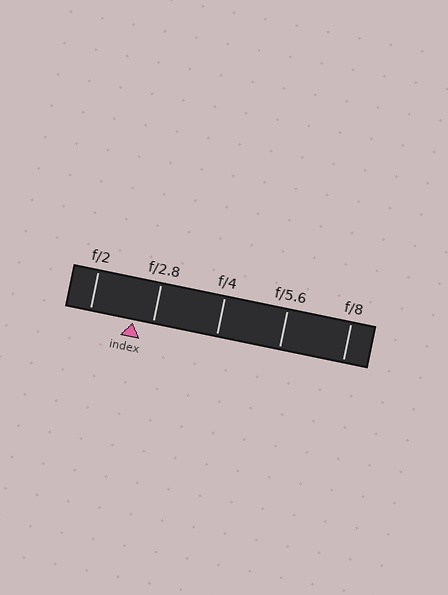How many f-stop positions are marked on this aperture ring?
There are 5 f-stop positions marked.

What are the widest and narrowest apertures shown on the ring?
The widest aperture shown is f/2 and the narrowest is f/8.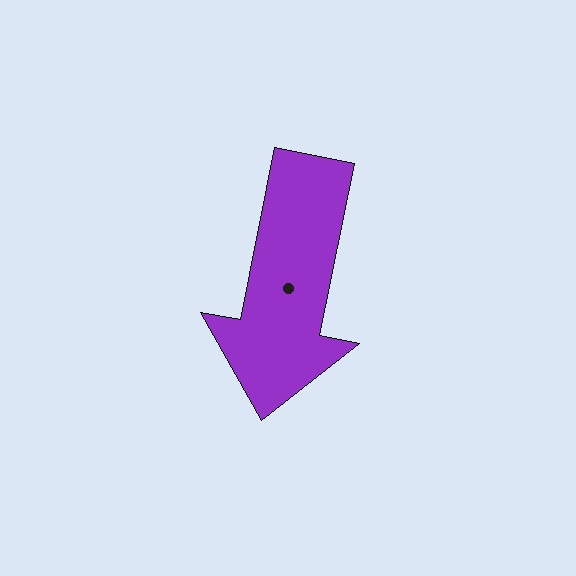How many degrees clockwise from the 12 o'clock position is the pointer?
Approximately 191 degrees.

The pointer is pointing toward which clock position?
Roughly 6 o'clock.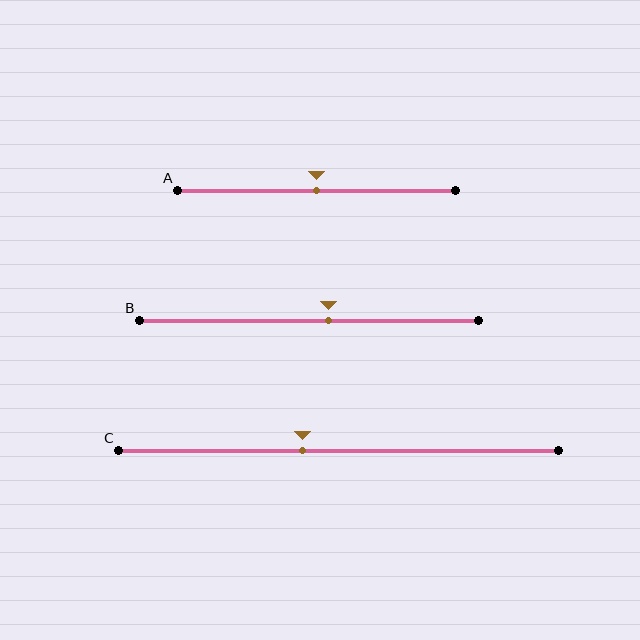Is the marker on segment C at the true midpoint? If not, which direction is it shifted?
No, the marker on segment C is shifted to the left by about 8% of the segment length.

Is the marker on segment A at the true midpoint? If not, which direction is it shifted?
Yes, the marker on segment A is at the true midpoint.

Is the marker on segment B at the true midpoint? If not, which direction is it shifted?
No, the marker on segment B is shifted to the right by about 6% of the segment length.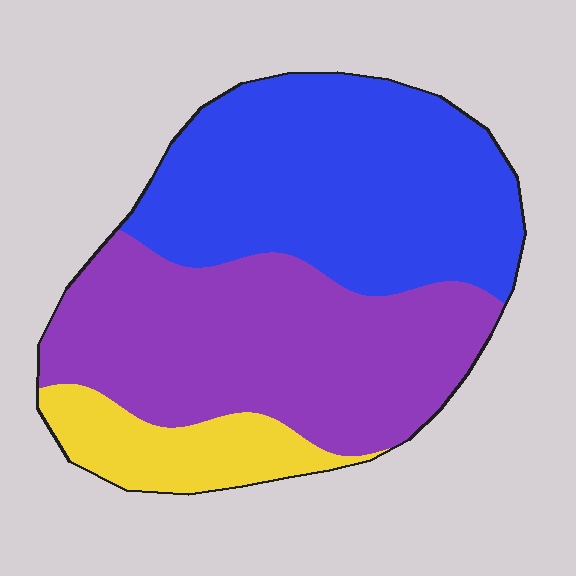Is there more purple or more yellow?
Purple.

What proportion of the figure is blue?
Blue takes up about two fifths (2/5) of the figure.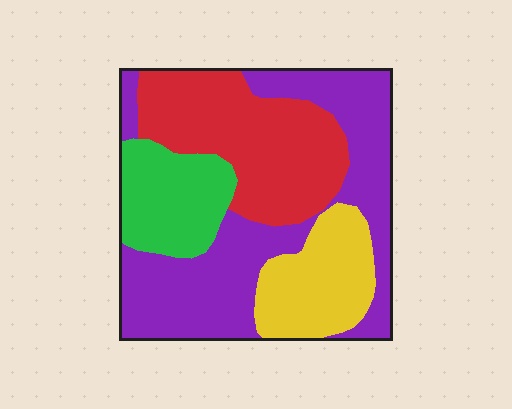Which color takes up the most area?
Purple, at roughly 40%.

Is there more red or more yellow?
Red.